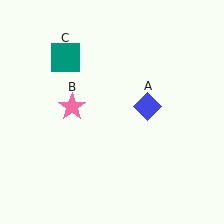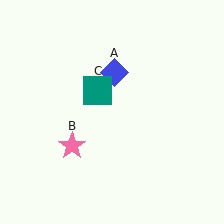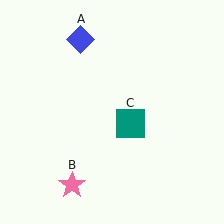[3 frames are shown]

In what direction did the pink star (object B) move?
The pink star (object B) moved down.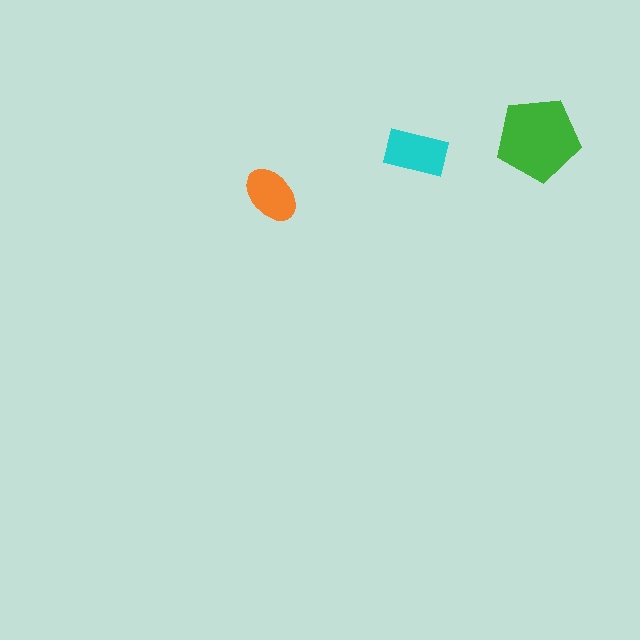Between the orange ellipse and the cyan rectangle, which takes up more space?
The cyan rectangle.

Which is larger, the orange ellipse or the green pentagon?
The green pentagon.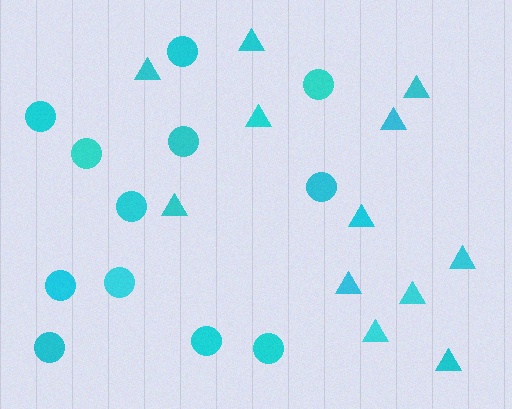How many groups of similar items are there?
There are 2 groups: one group of triangles (12) and one group of circles (12).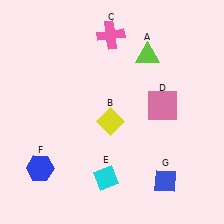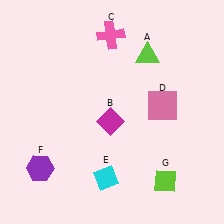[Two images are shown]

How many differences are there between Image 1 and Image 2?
There are 3 differences between the two images.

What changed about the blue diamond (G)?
In Image 1, G is blue. In Image 2, it changed to lime.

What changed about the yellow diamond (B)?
In Image 1, B is yellow. In Image 2, it changed to magenta.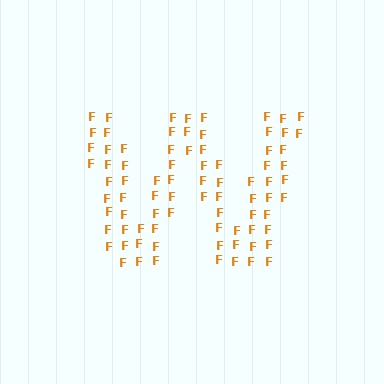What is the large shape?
The large shape is the letter W.